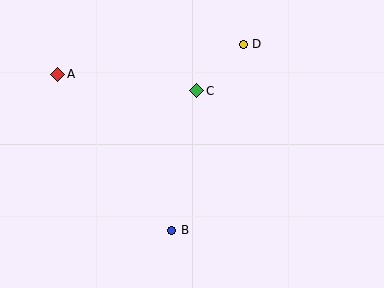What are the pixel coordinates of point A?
Point A is at (58, 74).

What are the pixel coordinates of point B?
Point B is at (172, 230).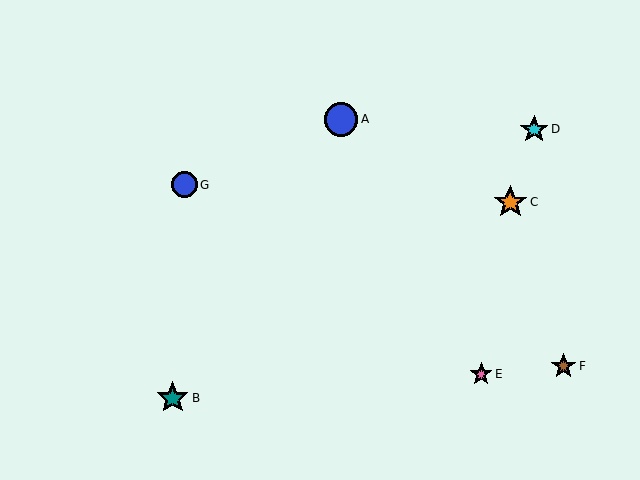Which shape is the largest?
The blue circle (labeled A) is the largest.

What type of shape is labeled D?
Shape D is a cyan star.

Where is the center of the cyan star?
The center of the cyan star is at (534, 129).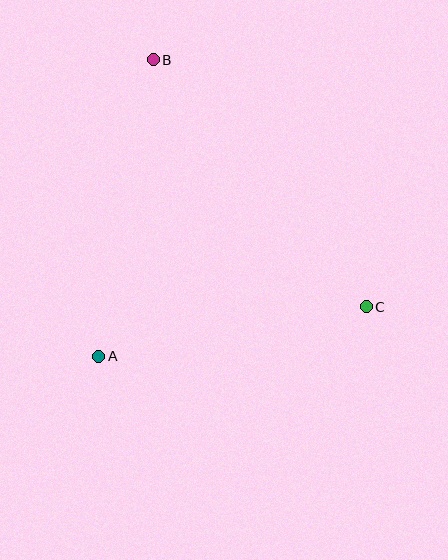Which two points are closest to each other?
Points A and C are closest to each other.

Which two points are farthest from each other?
Points B and C are farthest from each other.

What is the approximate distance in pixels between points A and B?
The distance between A and B is approximately 301 pixels.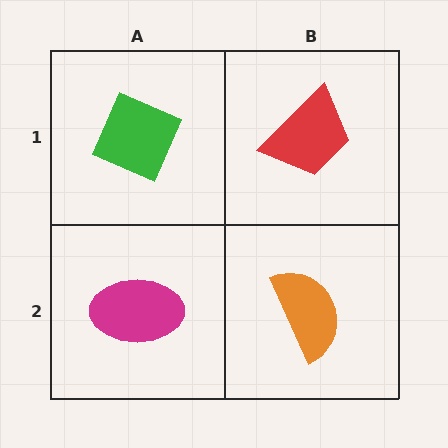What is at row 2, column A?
A magenta ellipse.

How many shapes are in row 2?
2 shapes.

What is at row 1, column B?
A red trapezoid.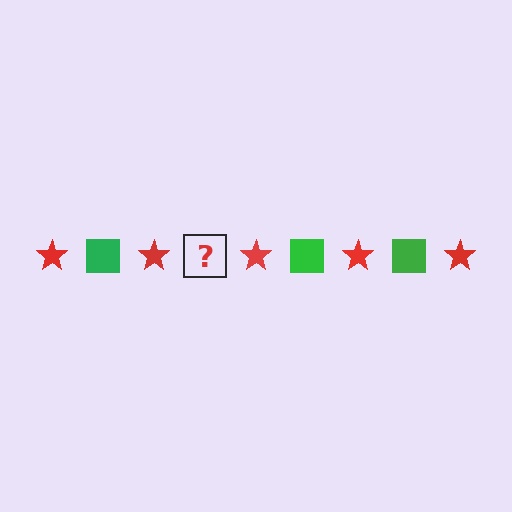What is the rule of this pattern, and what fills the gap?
The rule is that the pattern alternates between red star and green square. The gap should be filled with a green square.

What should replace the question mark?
The question mark should be replaced with a green square.